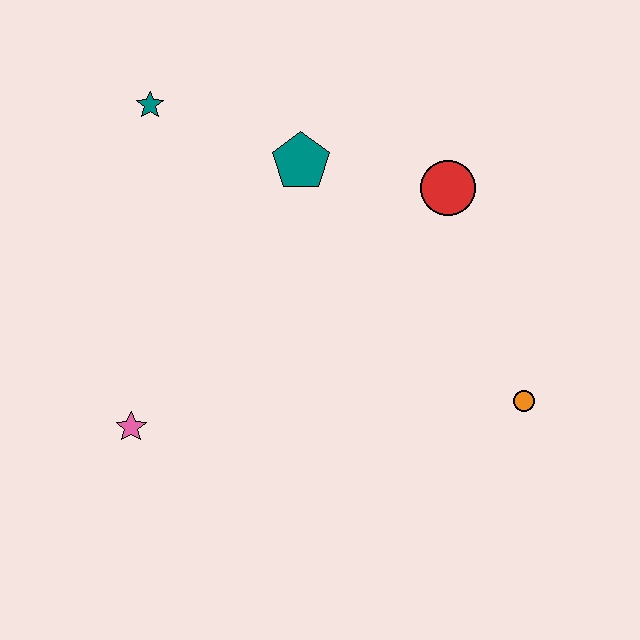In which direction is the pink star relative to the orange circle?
The pink star is to the left of the orange circle.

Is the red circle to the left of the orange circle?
Yes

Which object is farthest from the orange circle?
The teal star is farthest from the orange circle.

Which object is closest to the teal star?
The teal pentagon is closest to the teal star.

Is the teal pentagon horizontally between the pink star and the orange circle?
Yes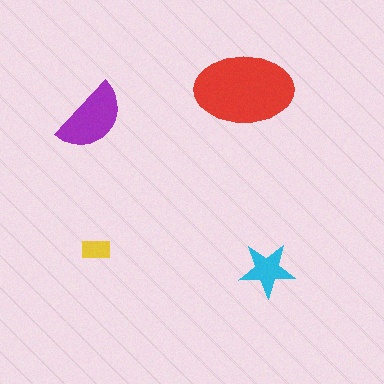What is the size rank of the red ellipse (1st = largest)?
1st.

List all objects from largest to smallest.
The red ellipse, the purple semicircle, the cyan star, the yellow rectangle.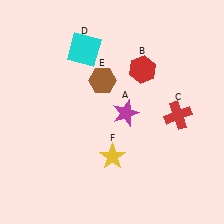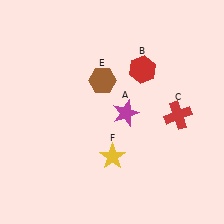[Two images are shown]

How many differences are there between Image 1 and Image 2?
There is 1 difference between the two images.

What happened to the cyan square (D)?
The cyan square (D) was removed in Image 2. It was in the top-left area of Image 1.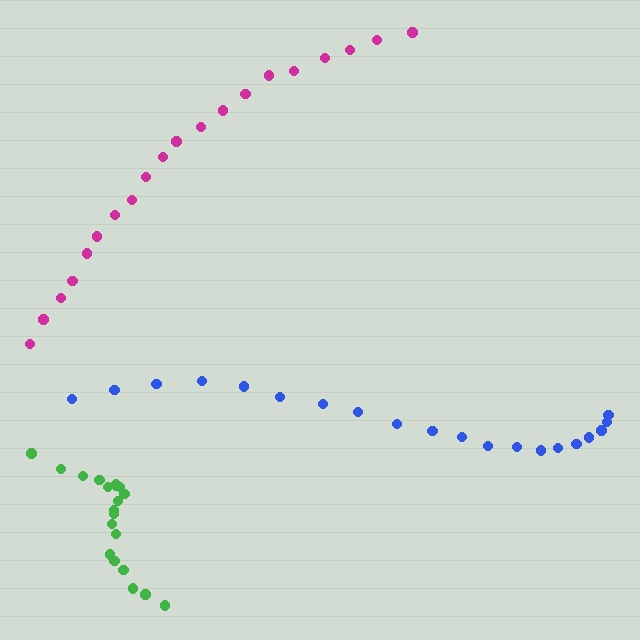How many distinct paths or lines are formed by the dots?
There are 3 distinct paths.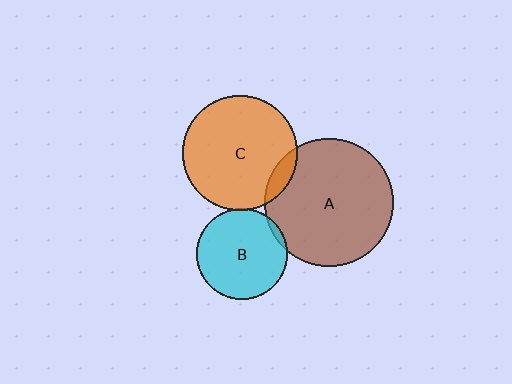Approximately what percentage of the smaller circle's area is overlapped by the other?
Approximately 5%.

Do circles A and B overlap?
Yes.